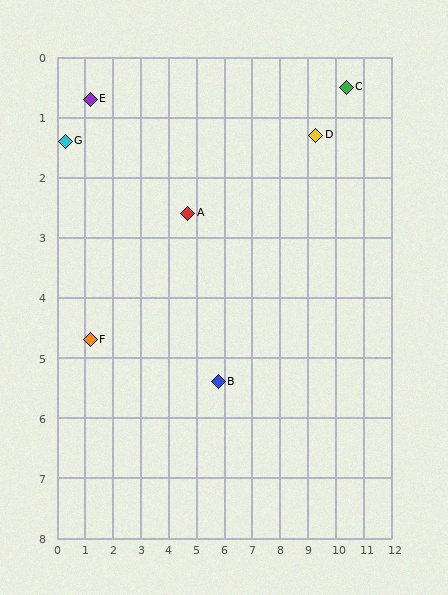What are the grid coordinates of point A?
Point A is at approximately (4.7, 2.6).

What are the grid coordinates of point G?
Point G is at approximately (0.3, 1.4).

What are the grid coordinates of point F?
Point F is at approximately (1.2, 4.7).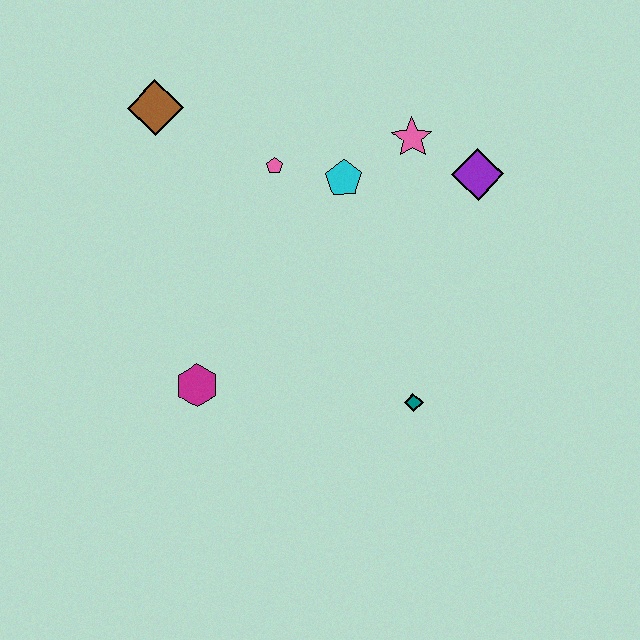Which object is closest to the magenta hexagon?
The teal diamond is closest to the magenta hexagon.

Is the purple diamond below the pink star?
Yes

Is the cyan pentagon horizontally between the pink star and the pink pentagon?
Yes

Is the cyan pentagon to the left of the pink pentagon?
No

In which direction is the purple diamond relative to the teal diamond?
The purple diamond is above the teal diamond.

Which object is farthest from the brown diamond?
The teal diamond is farthest from the brown diamond.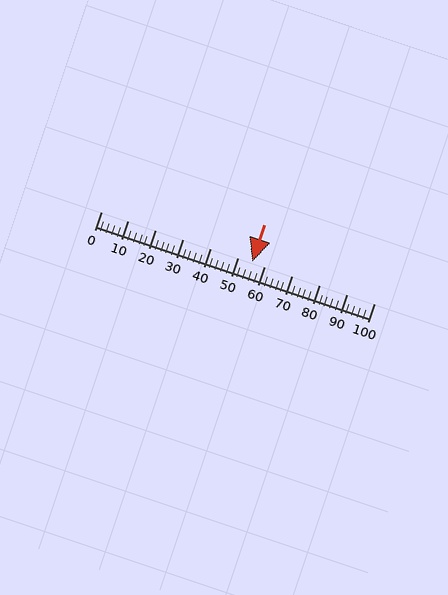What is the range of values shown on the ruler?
The ruler shows values from 0 to 100.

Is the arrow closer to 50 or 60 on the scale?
The arrow is closer to 60.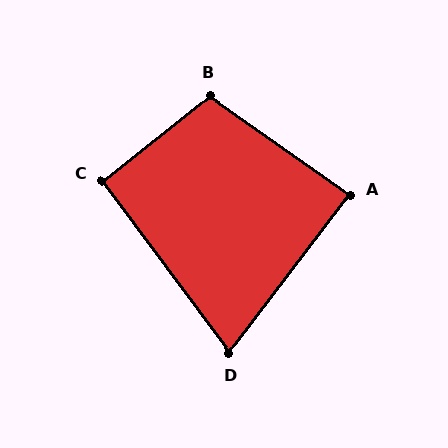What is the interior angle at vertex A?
Approximately 88 degrees (approximately right).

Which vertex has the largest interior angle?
B, at approximately 106 degrees.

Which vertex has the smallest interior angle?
D, at approximately 74 degrees.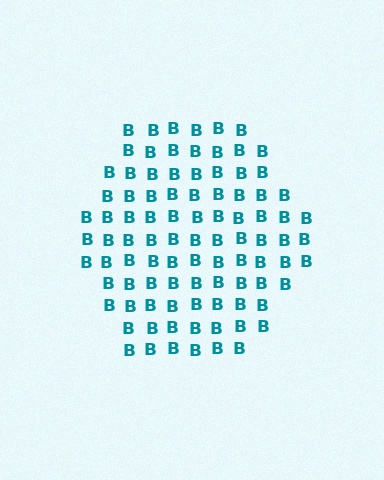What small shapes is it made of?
It is made of small letter B's.